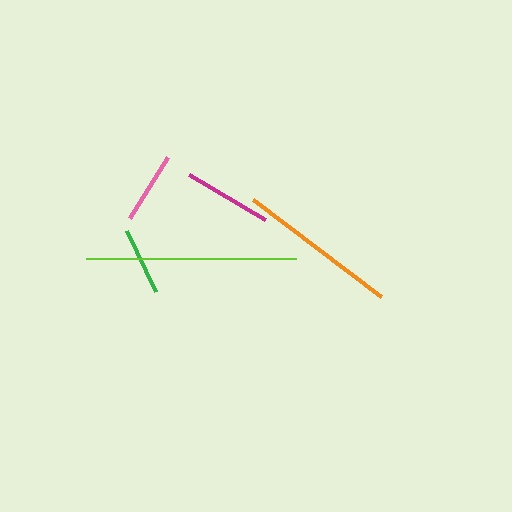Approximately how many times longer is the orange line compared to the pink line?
The orange line is approximately 2.2 times the length of the pink line.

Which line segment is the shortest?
The green line is the shortest at approximately 68 pixels.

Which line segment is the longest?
The lime line is the longest at approximately 210 pixels.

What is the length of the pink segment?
The pink segment is approximately 72 pixels long.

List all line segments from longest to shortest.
From longest to shortest: lime, orange, magenta, pink, green.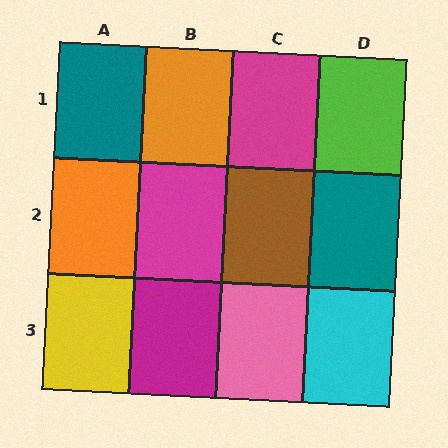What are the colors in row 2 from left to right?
Orange, magenta, brown, teal.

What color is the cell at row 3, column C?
Pink.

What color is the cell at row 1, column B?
Orange.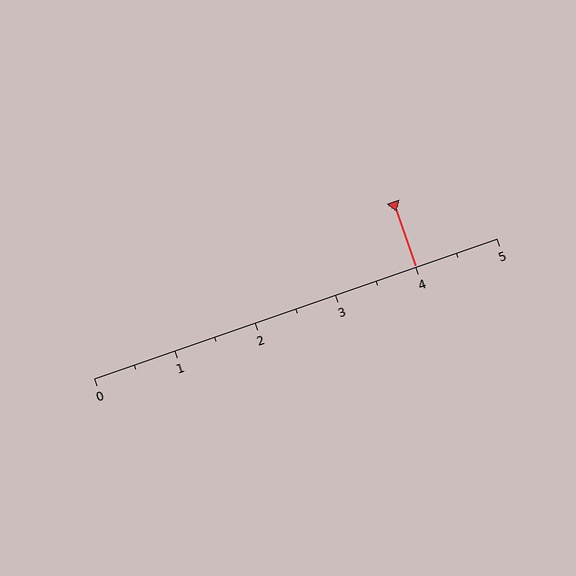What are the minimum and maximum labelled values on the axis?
The axis runs from 0 to 5.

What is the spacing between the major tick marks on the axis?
The major ticks are spaced 1 apart.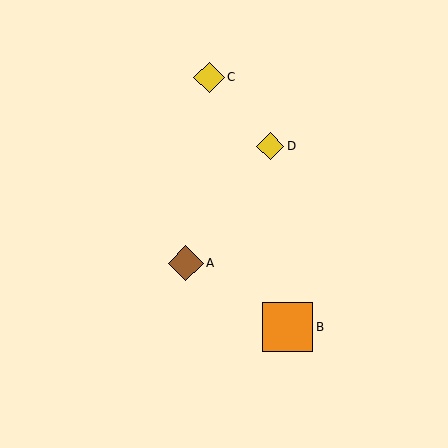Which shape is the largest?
The orange square (labeled B) is the largest.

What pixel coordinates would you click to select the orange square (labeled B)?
Click at (288, 327) to select the orange square B.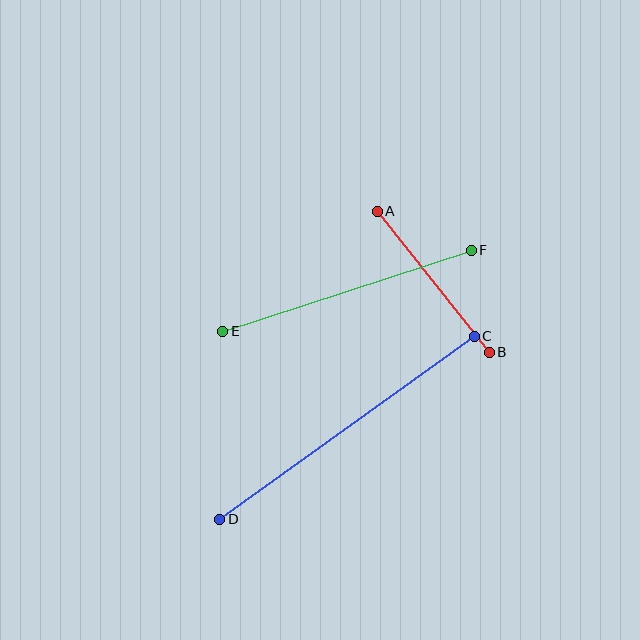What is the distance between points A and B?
The distance is approximately 180 pixels.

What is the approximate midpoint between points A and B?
The midpoint is at approximately (433, 282) pixels.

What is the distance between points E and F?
The distance is approximately 261 pixels.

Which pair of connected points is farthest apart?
Points C and D are farthest apart.